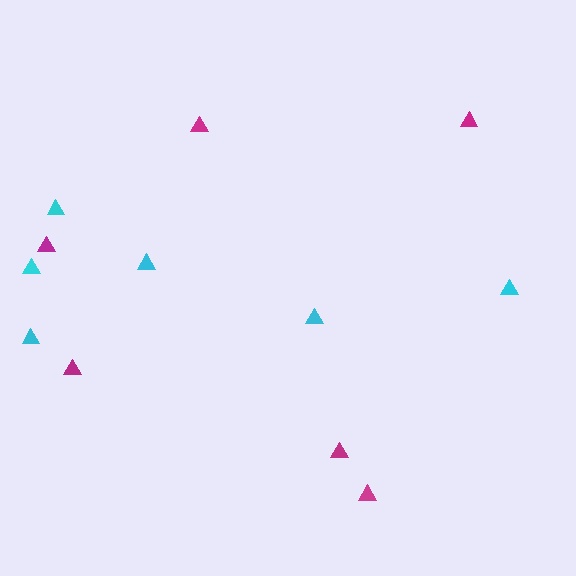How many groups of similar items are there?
There are 2 groups: one group of cyan triangles (6) and one group of magenta triangles (6).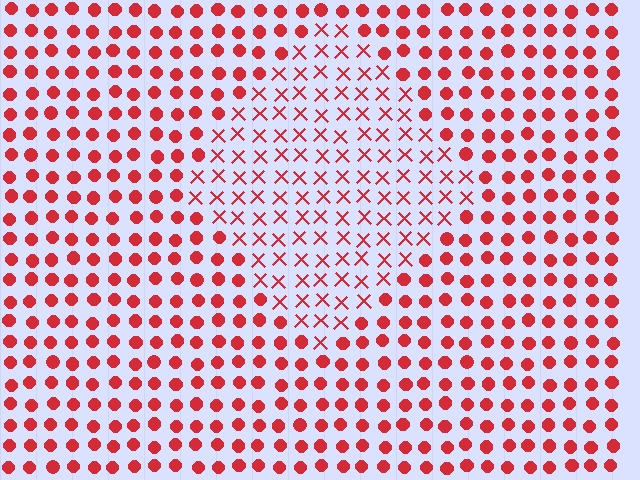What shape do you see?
I see a diamond.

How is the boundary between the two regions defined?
The boundary is defined by a change in element shape: X marks inside vs. circles outside. All elements share the same color and spacing.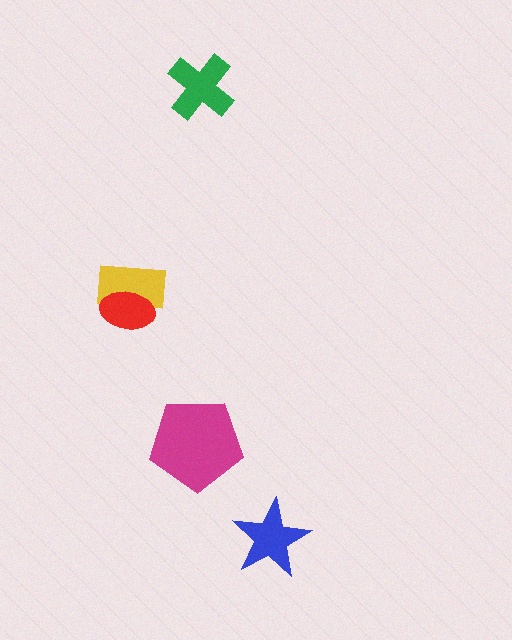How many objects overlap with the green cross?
0 objects overlap with the green cross.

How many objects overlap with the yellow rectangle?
1 object overlaps with the yellow rectangle.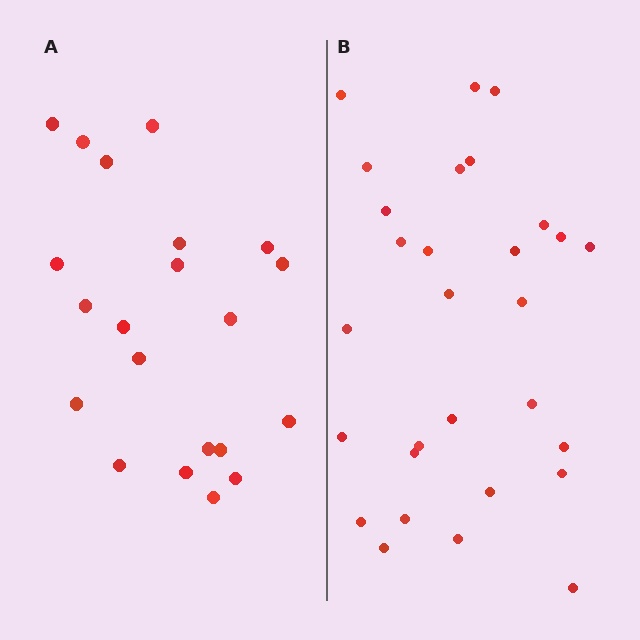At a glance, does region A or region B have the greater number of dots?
Region B (the right region) has more dots.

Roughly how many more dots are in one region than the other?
Region B has roughly 8 or so more dots than region A.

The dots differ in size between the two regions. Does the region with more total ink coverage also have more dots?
No. Region A has more total ink coverage because its dots are larger, but region B actually contains more individual dots. Total area can be misleading — the number of items is what matters here.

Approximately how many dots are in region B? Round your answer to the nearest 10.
About 30 dots. (The exact count is 29, which rounds to 30.)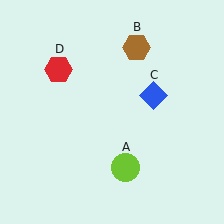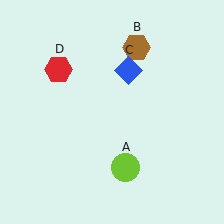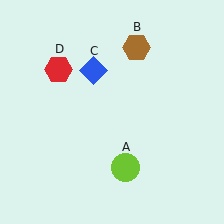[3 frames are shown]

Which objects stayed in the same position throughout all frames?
Lime circle (object A) and brown hexagon (object B) and red hexagon (object D) remained stationary.